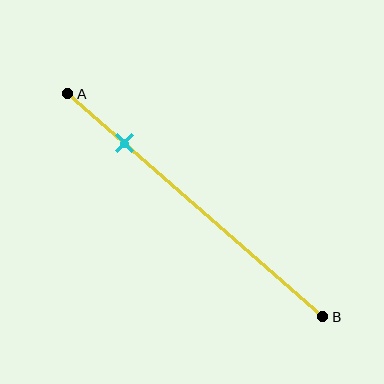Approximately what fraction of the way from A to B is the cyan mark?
The cyan mark is approximately 20% of the way from A to B.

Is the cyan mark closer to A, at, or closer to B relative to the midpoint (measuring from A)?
The cyan mark is closer to point A than the midpoint of segment AB.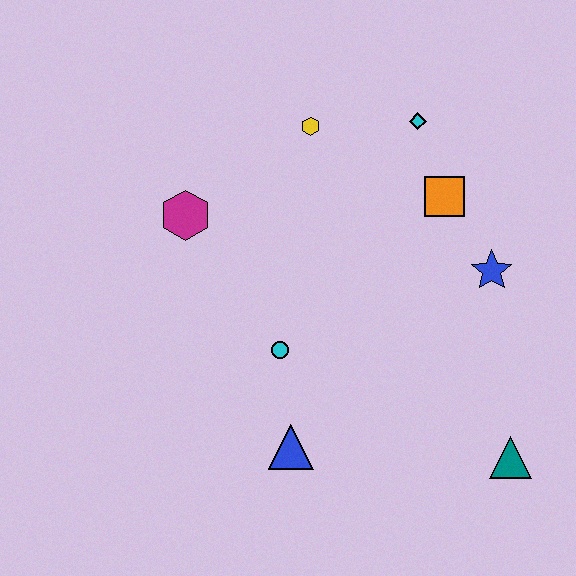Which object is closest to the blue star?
The orange square is closest to the blue star.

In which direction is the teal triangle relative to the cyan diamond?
The teal triangle is below the cyan diamond.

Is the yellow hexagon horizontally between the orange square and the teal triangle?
No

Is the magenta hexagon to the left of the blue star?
Yes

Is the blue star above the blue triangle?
Yes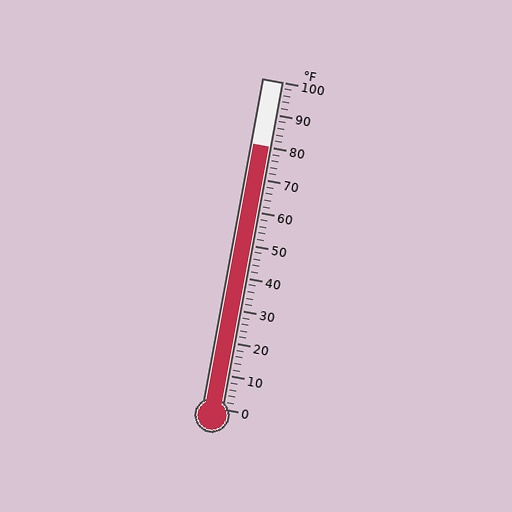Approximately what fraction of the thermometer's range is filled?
The thermometer is filled to approximately 80% of its range.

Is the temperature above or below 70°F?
The temperature is above 70°F.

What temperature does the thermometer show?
The thermometer shows approximately 80°F.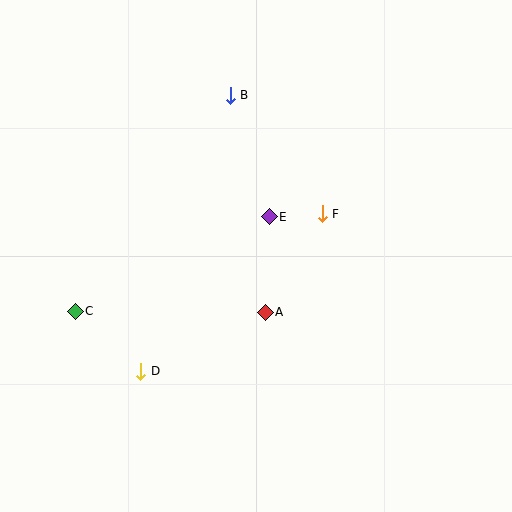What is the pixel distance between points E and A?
The distance between E and A is 95 pixels.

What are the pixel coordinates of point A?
Point A is at (265, 312).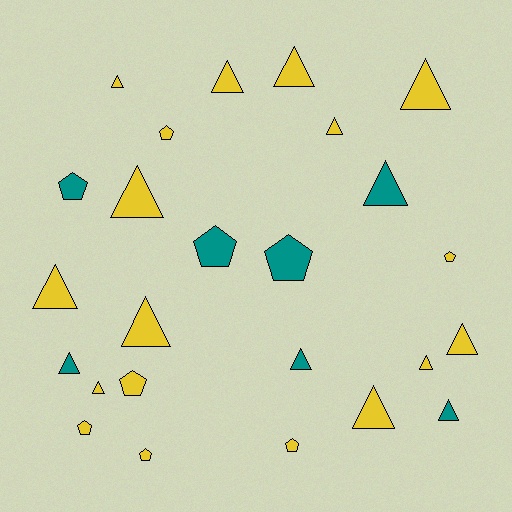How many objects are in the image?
There are 25 objects.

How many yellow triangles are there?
There are 12 yellow triangles.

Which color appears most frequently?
Yellow, with 18 objects.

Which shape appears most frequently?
Triangle, with 16 objects.